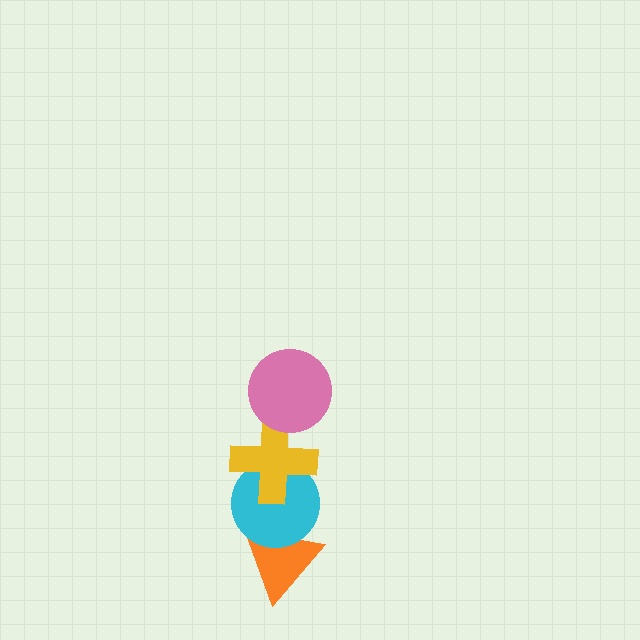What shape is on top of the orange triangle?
The cyan circle is on top of the orange triangle.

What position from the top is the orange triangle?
The orange triangle is 4th from the top.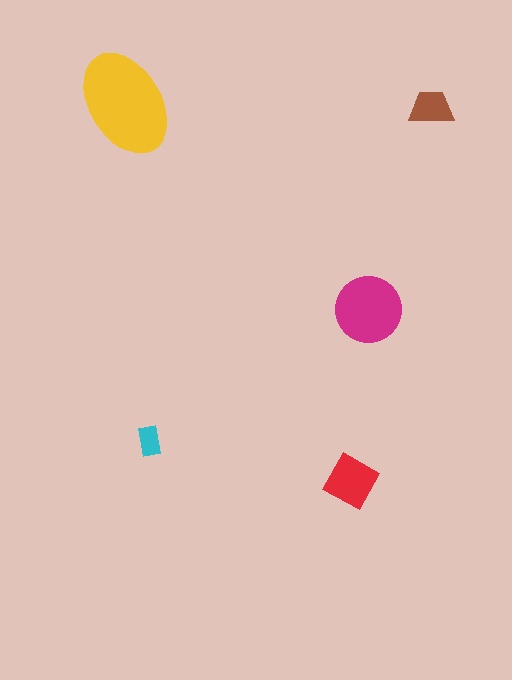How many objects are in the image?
There are 5 objects in the image.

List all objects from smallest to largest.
The cyan rectangle, the brown trapezoid, the red square, the magenta circle, the yellow ellipse.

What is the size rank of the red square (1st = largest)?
3rd.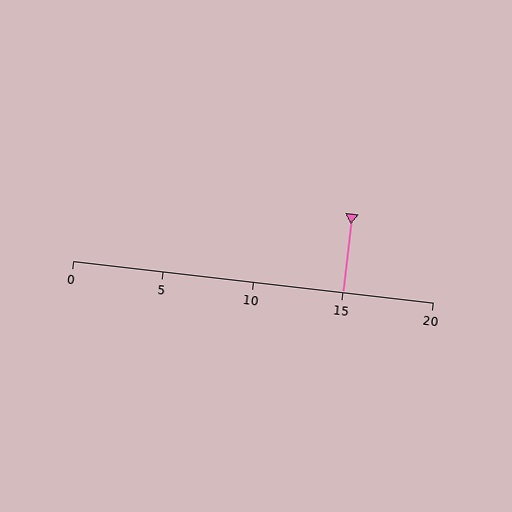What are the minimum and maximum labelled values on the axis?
The axis runs from 0 to 20.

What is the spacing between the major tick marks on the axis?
The major ticks are spaced 5 apart.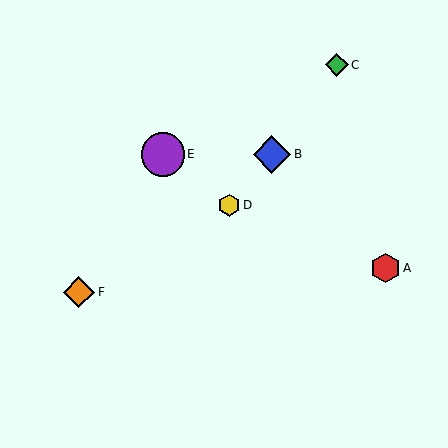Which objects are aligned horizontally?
Objects B, E are aligned horizontally.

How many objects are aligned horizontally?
2 objects (B, E) are aligned horizontally.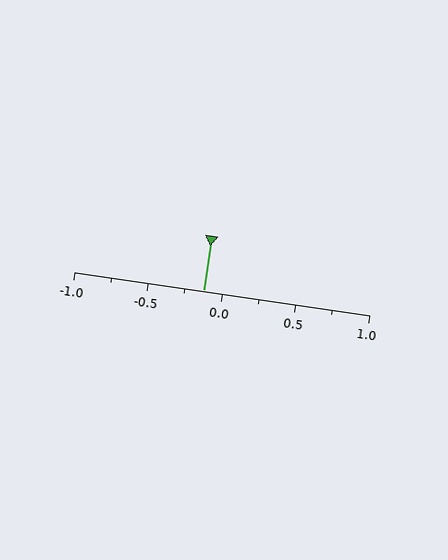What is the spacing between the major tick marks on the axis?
The major ticks are spaced 0.5 apart.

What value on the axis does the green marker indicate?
The marker indicates approximately -0.12.